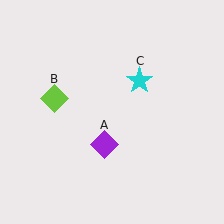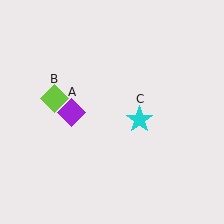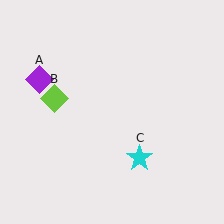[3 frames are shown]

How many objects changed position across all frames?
2 objects changed position: purple diamond (object A), cyan star (object C).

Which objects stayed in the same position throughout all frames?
Lime diamond (object B) remained stationary.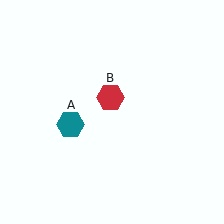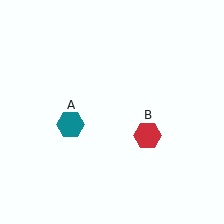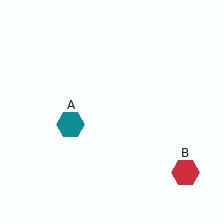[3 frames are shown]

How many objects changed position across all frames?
1 object changed position: red hexagon (object B).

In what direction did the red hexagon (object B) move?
The red hexagon (object B) moved down and to the right.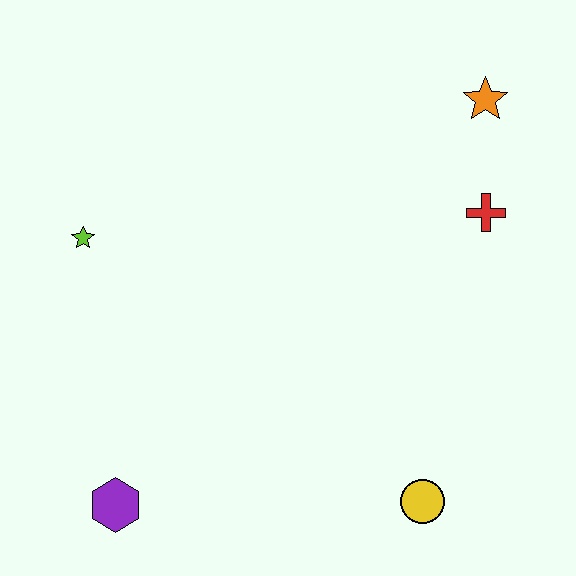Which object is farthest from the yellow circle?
The lime star is farthest from the yellow circle.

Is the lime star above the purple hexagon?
Yes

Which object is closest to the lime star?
The purple hexagon is closest to the lime star.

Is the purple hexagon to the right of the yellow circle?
No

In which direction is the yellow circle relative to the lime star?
The yellow circle is to the right of the lime star.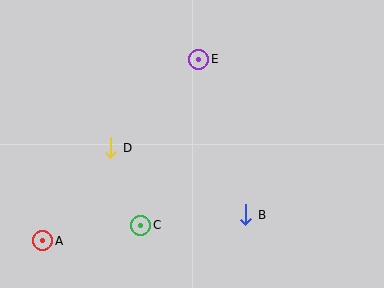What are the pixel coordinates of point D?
Point D is at (111, 148).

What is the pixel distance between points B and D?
The distance between B and D is 151 pixels.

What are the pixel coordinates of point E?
Point E is at (199, 59).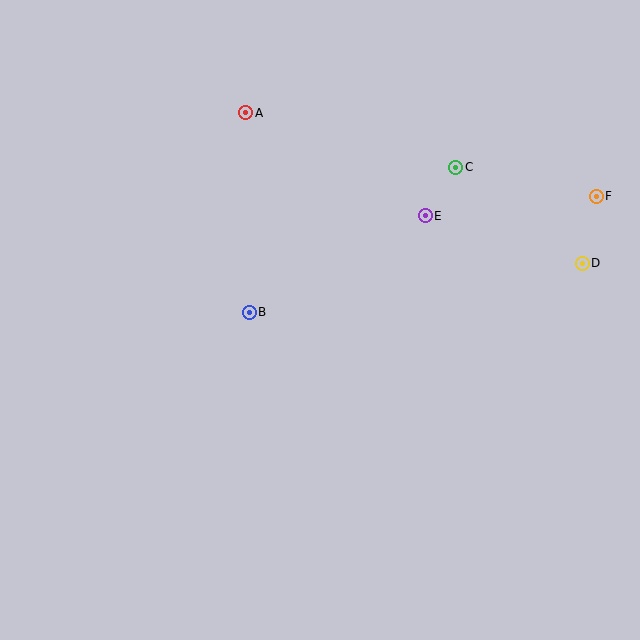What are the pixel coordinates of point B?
Point B is at (249, 312).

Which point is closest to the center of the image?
Point B at (249, 312) is closest to the center.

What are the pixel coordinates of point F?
Point F is at (596, 196).